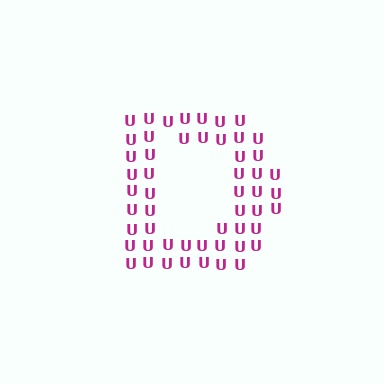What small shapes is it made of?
It is made of small letter U's.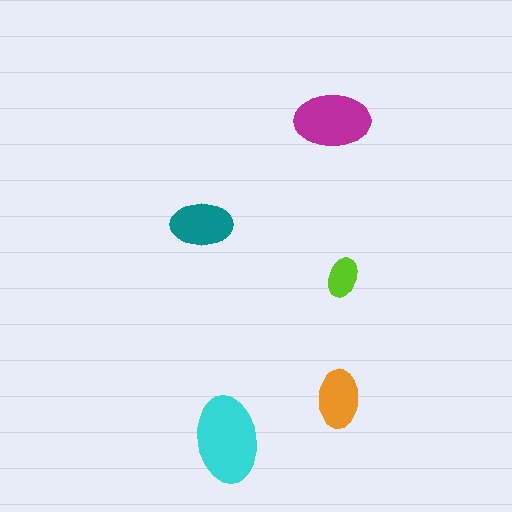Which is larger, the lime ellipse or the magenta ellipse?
The magenta one.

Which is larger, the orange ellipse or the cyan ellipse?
The cyan one.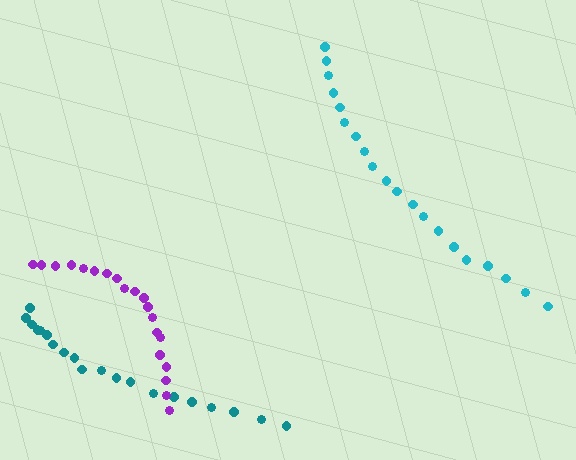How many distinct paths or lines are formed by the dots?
There are 3 distinct paths.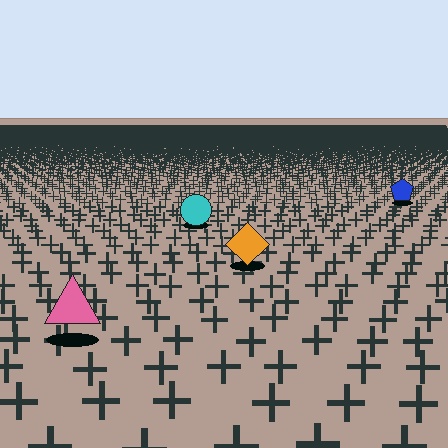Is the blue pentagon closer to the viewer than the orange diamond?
No. The orange diamond is closer — you can tell from the texture gradient: the ground texture is coarser near it.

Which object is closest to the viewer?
The pink triangle is closest. The texture marks near it are larger and more spread out.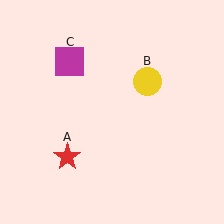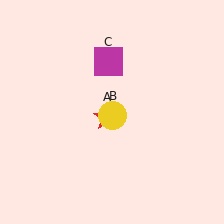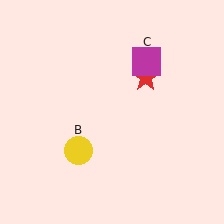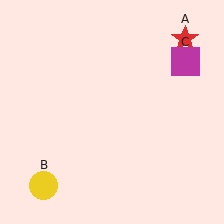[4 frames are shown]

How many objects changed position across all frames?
3 objects changed position: red star (object A), yellow circle (object B), magenta square (object C).